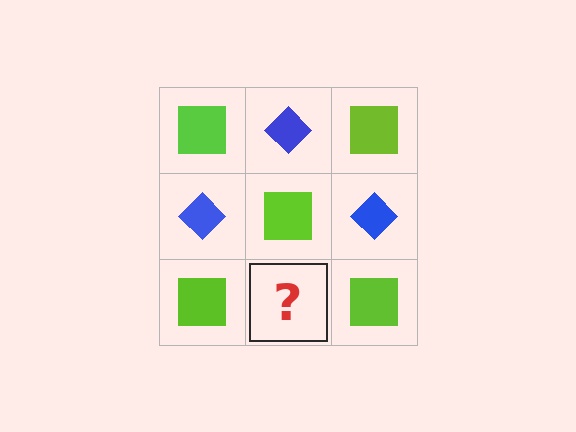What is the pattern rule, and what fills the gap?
The rule is that it alternates lime square and blue diamond in a checkerboard pattern. The gap should be filled with a blue diamond.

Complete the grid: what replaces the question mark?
The question mark should be replaced with a blue diamond.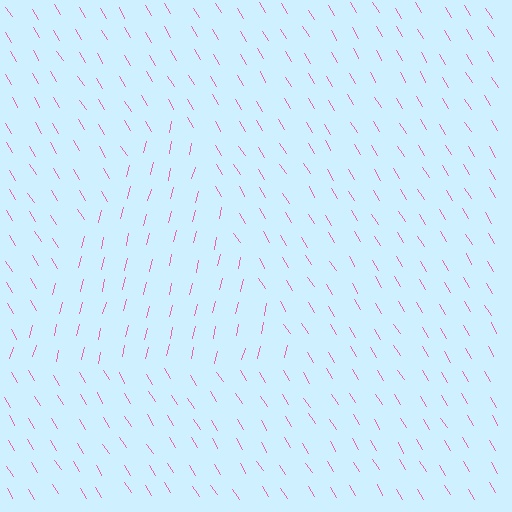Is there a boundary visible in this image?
Yes, there is a texture boundary formed by a change in line orientation.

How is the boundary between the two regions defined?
The boundary is defined purely by a change in line orientation (approximately 45 degrees difference). All lines are the same color and thickness.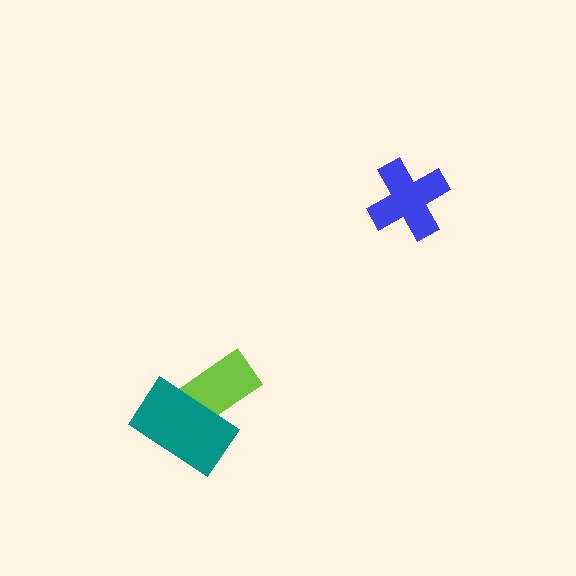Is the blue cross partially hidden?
No, no other shape covers it.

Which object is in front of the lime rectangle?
The teal rectangle is in front of the lime rectangle.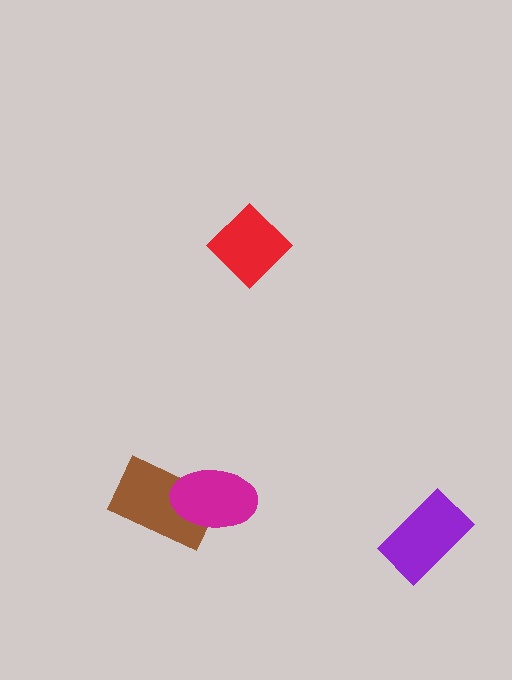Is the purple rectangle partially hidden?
No, no other shape covers it.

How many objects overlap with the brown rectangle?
1 object overlaps with the brown rectangle.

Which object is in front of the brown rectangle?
The magenta ellipse is in front of the brown rectangle.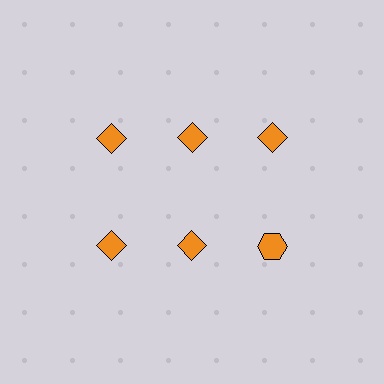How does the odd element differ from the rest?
It has a different shape: hexagon instead of diamond.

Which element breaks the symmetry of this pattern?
The orange hexagon in the second row, center column breaks the symmetry. All other shapes are orange diamonds.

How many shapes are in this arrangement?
There are 6 shapes arranged in a grid pattern.